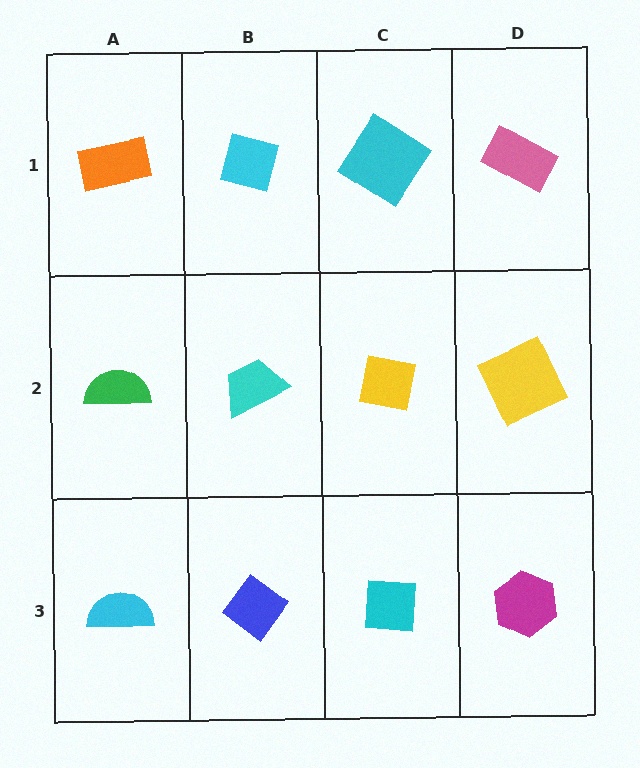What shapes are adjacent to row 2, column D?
A pink rectangle (row 1, column D), a magenta hexagon (row 3, column D), a yellow square (row 2, column C).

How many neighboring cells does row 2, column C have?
4.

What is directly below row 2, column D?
A magenta hexagon.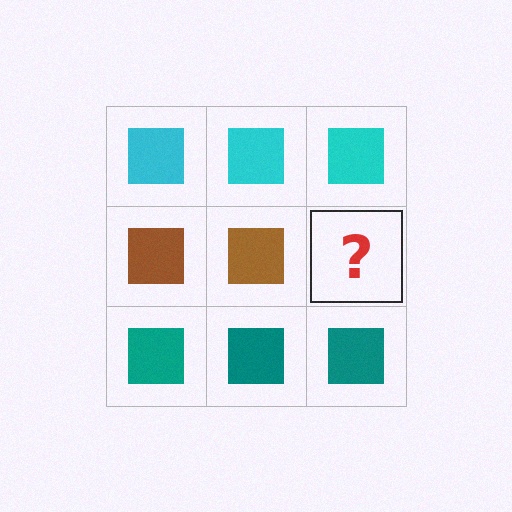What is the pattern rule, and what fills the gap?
The rule is that each row has a consistent color. The gap should be filled with a brown square.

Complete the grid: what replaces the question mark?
The question mark should be replaced with a brown square.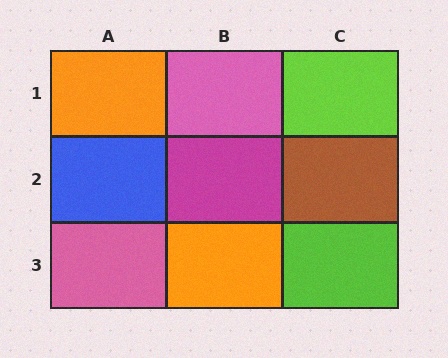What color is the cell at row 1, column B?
Pink.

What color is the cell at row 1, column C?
Lime.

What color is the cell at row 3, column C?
Lime.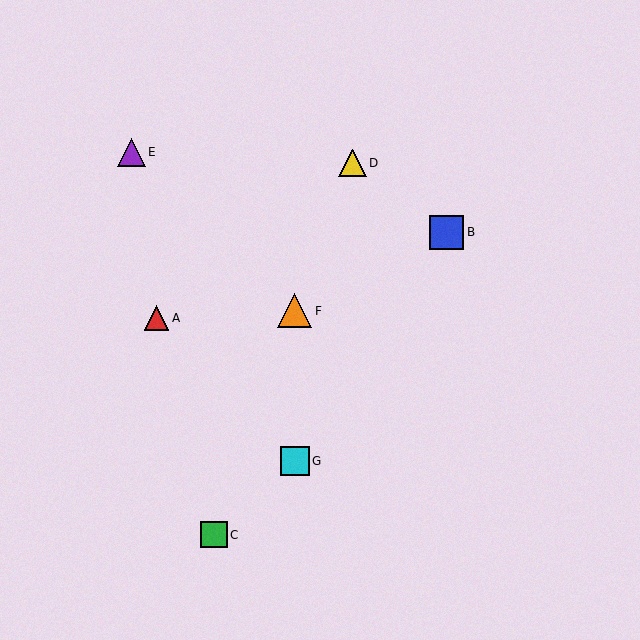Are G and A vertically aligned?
No, G is at x≈295 and A is at x≈156.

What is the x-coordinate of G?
Object G is at x≈295.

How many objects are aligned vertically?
2 objects (F, G) are aligned vertically.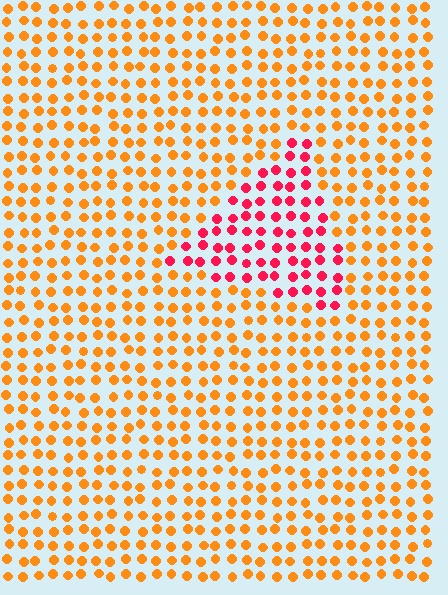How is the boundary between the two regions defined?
The boundary is defined purely by a slight shift in hue (about 47 degrees). Spacing, size, and orientation are identical on both sides.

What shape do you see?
I see a triangle.